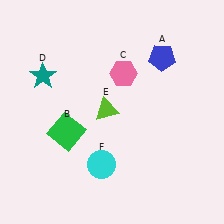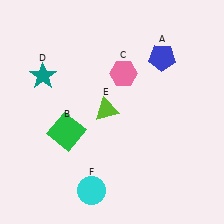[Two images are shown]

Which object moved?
The cyan circle (F) moved down.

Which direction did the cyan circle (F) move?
The cyan circle (F) moved down.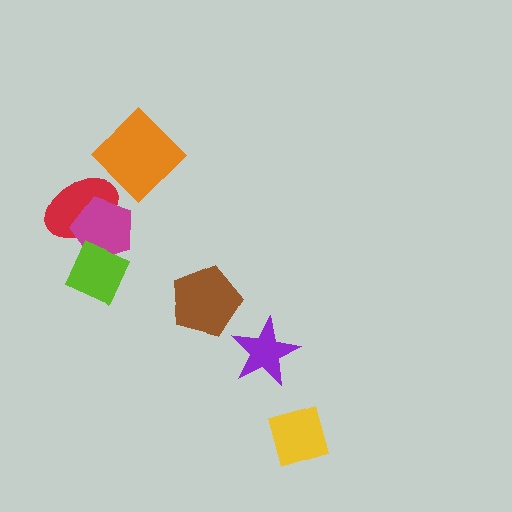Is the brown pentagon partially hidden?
No, no other shape covers it.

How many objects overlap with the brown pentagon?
0 objects overlap with the brown pentagon.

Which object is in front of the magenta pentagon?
The lime diamond is in front of the magenta pentagon.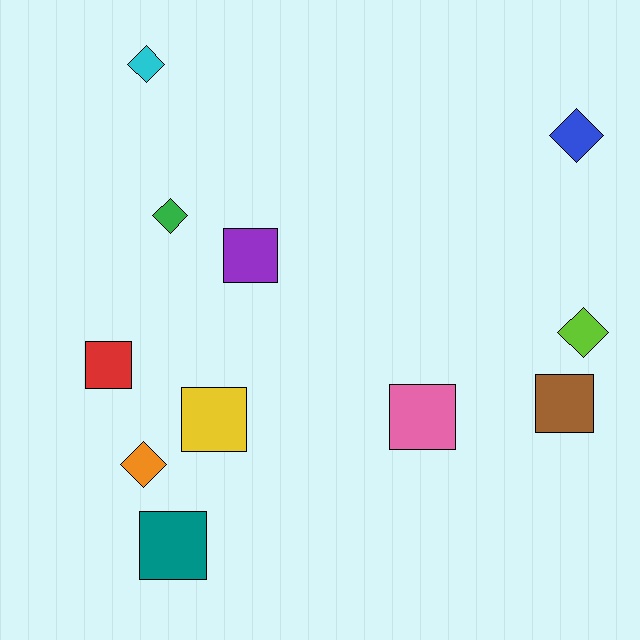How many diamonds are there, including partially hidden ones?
There are 5 diamonds.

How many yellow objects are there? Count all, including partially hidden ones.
There is 1 yellow object.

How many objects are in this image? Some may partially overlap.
There are 11 objects.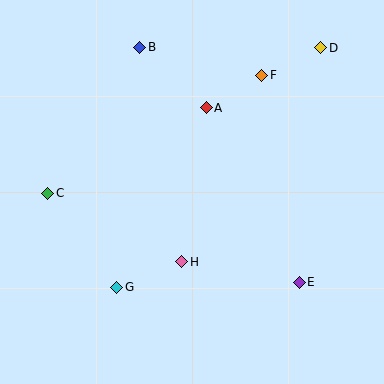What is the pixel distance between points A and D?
The distance between A and D is 129 pixels.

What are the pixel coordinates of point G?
Point G is at (117, 287).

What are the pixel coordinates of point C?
Point C is at (48, 193).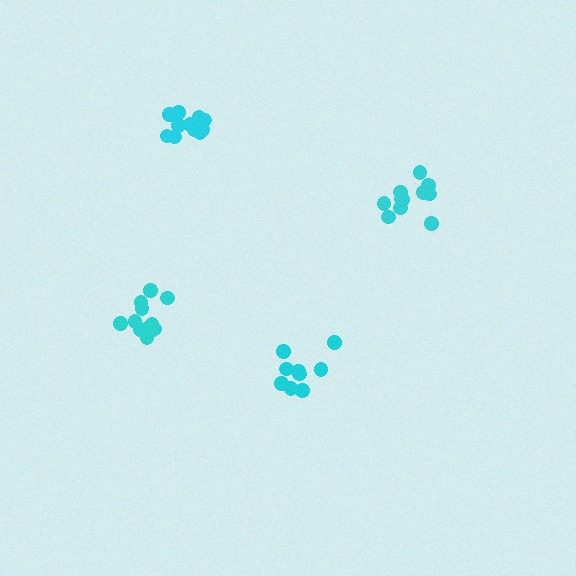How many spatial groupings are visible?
There are 4 spatial groupings.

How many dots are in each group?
Group 1: 9 dots, Group 2: 13 dots, Group 3: 13 dots, Group 4: 11 dots (46 total).